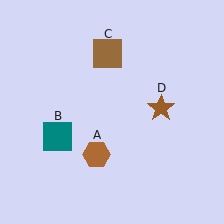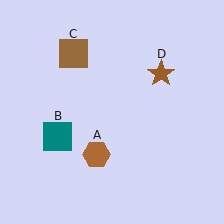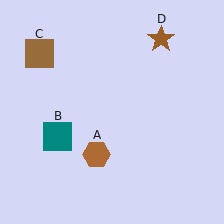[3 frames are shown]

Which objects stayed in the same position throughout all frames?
Brown hexagon (object A) and teal square (object B) remained stationary.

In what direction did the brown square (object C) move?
The brown square (object C) moved left.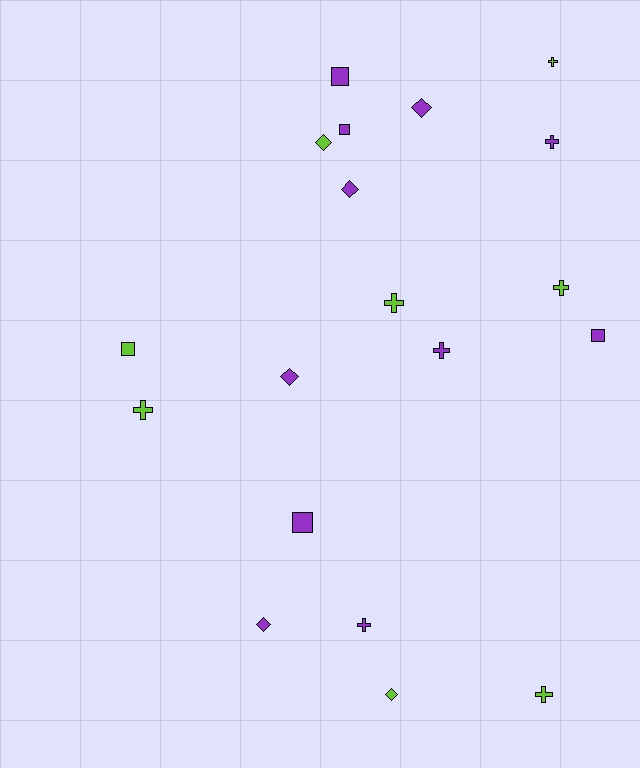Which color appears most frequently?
Purple, with 11 objects.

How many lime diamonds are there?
There are 2 lime diamonds.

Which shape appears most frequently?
Cross, with 8 objects.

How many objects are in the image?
There are 19 objects.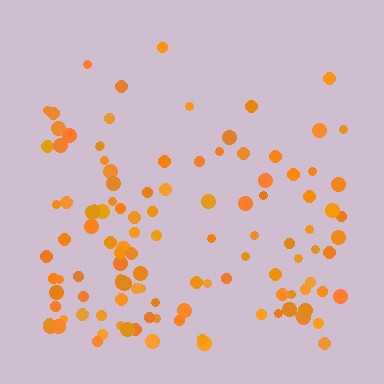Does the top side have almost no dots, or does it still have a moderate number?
Still a moderate number, just noticeably fewer than the bottom.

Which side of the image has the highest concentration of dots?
The bottom.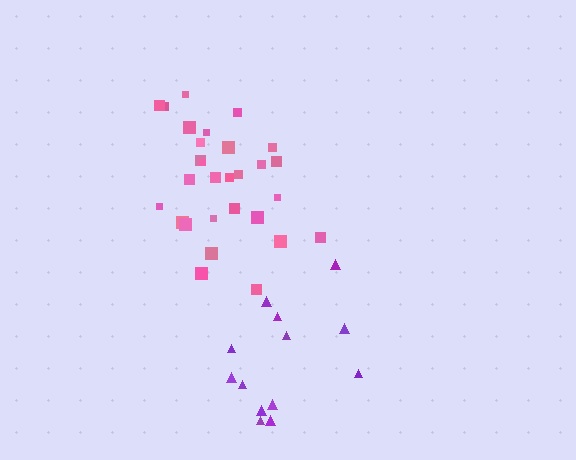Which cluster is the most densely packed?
Pink.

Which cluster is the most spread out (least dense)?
Purple.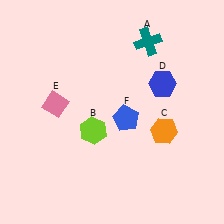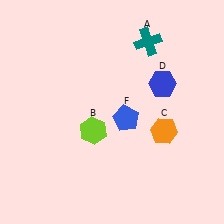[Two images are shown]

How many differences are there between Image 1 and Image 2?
There is 1 difference between the two images.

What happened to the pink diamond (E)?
The pink diamond (E) was removed in Image 2. It was in the top-left area of Image 1.